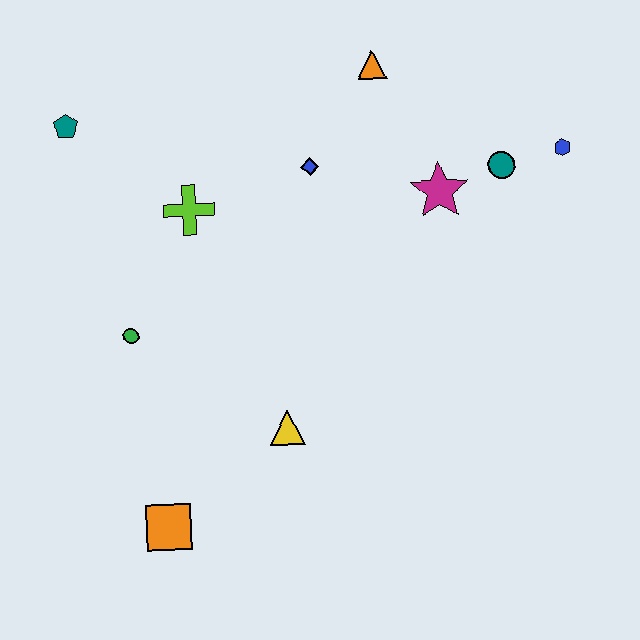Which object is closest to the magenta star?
The teal circle is closest to the magenta star.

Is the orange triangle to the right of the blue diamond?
Yes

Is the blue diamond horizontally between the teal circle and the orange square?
Yes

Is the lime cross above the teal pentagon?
No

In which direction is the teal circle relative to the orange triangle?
The teal circle is to the right of the orange triangle.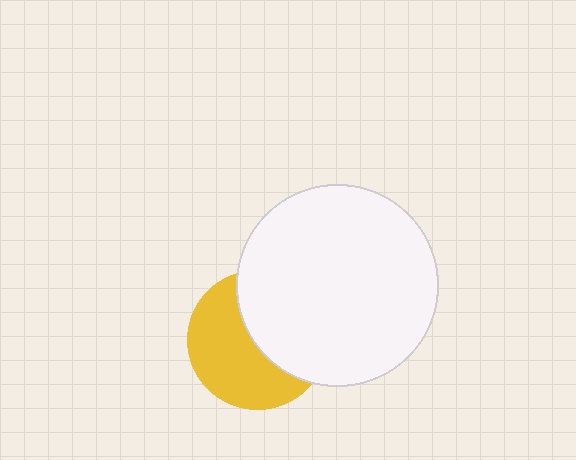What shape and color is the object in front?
The object in front is a white circle.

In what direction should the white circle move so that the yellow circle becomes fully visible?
The white circle should move right. That is the shortest direction to clear the overlap and leave the yellow circle fully visible.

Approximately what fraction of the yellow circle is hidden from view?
Roughly 47% of the yellow circle is hidden behind the white circle.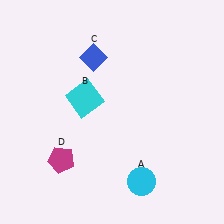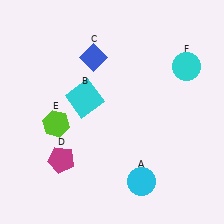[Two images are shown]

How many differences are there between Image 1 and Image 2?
There are 2 differences between the two images.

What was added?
A lime hexagon (E), a cyan circle (F) were added in Image 2.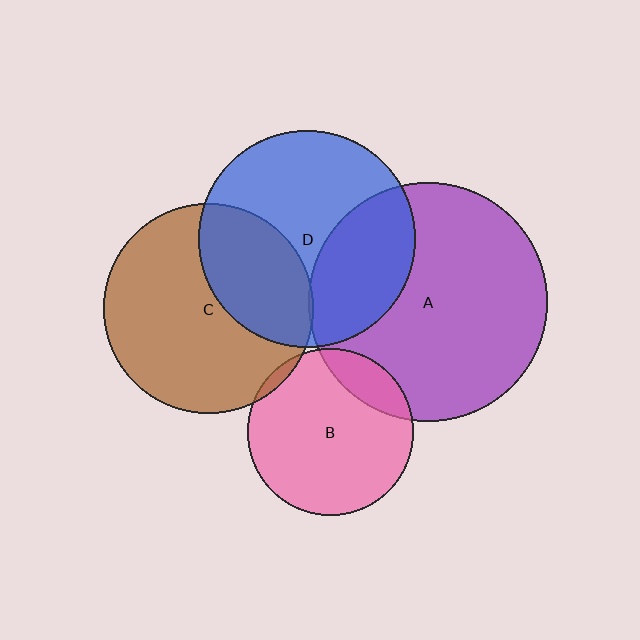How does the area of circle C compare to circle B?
Approximately 1.6 times.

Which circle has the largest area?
Circle A (purple).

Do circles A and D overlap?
Yes.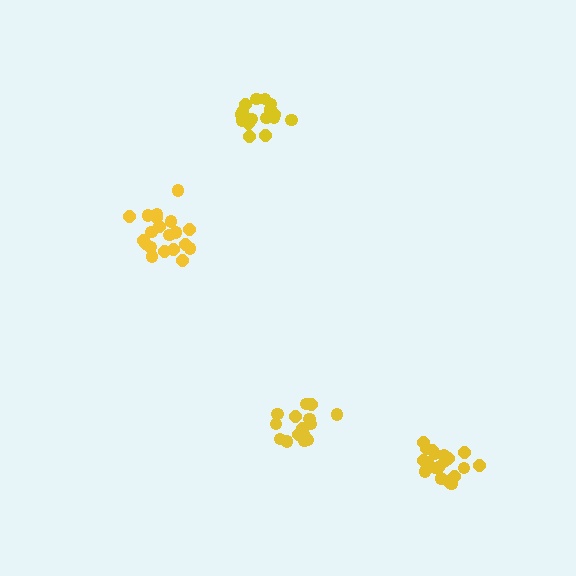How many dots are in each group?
Group 1: 15 dots, Group 2: 16 dots, Group 3: 20 dots, Group 4: 19 dots (70 total).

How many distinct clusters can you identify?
There are 4 distinct clusters.